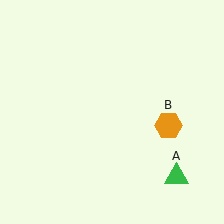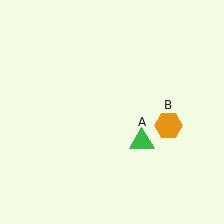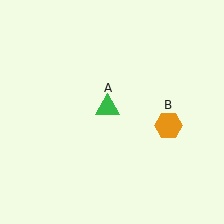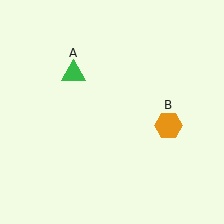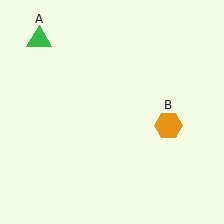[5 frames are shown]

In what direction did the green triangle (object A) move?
The green triangle (object A) moved up and to the left.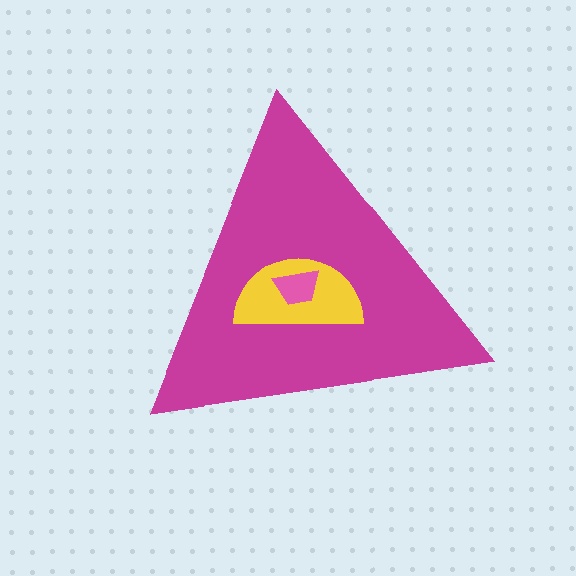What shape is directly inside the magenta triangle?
The yellow semicircle.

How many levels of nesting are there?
3.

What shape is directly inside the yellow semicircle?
The pink trapezoid.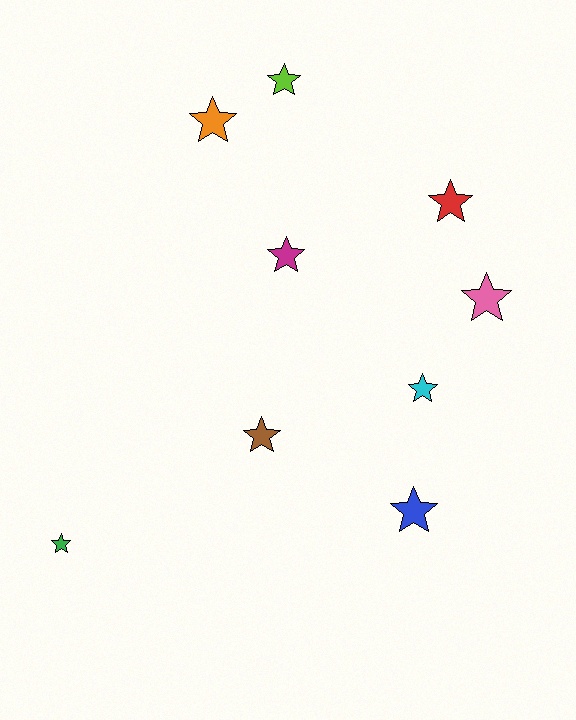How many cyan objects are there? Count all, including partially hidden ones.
There is 1 cyan object.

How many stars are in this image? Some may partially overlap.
There are 9 stars.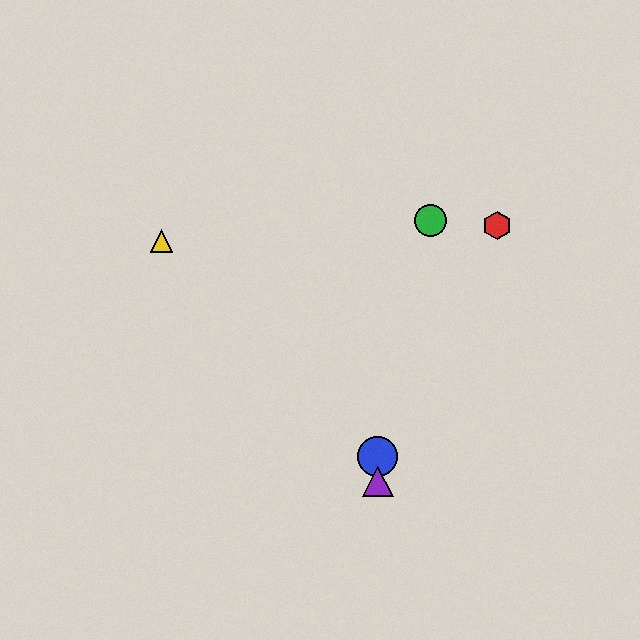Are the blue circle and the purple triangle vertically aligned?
Yes, both are at x≈378.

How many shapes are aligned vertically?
2 shapes (the blue circle, the purple triangle) are aligned vertically.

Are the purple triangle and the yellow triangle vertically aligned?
No, the purple triangle is at x≈378 and the yellow triangle is at x≈161.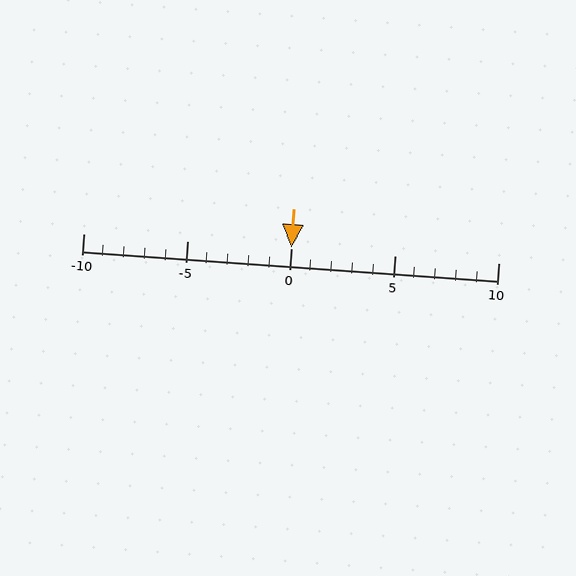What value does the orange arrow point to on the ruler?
The orange arrow points to approximately 0.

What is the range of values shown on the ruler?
The ruler shows values from -10 to 10.